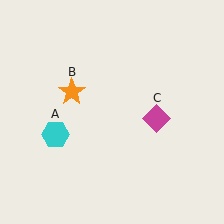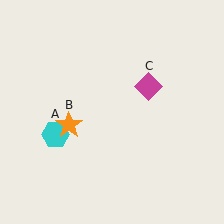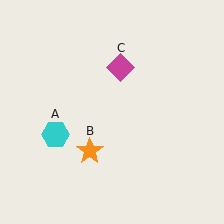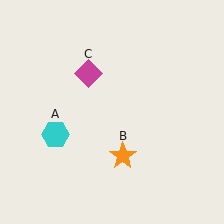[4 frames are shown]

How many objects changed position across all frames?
2 objects changed position: orange star (object B), magenta diamond (object C).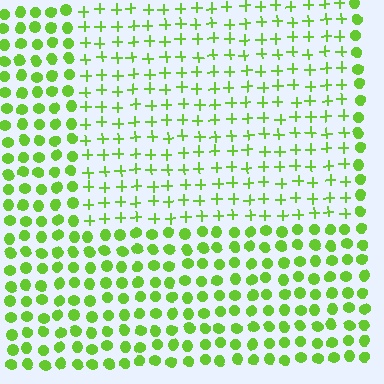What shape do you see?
I see a rectangle.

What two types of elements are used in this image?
The image uses plus signs inside the rectangle region and circles outside it.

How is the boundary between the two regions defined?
The boundary is defined by a change in element shape: plus signs inside vs. circles outside. All elements share the same color and spacing.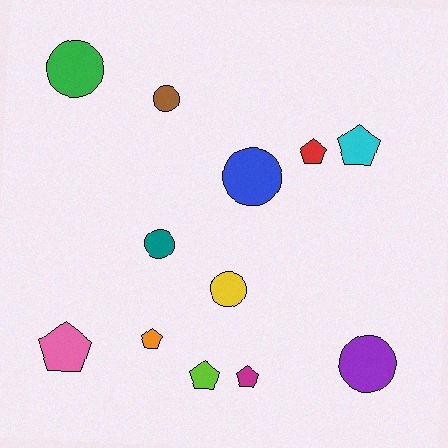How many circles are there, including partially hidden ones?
There are 6 circles.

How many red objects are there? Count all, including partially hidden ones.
There is 1 red object.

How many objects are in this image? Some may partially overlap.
There are 12 objects.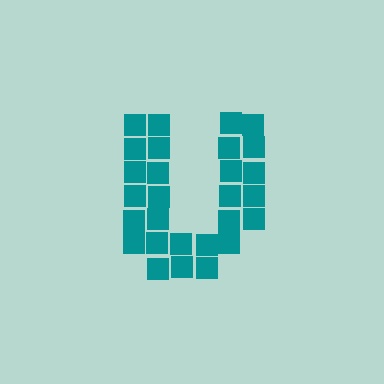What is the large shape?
The large shape is the letter U.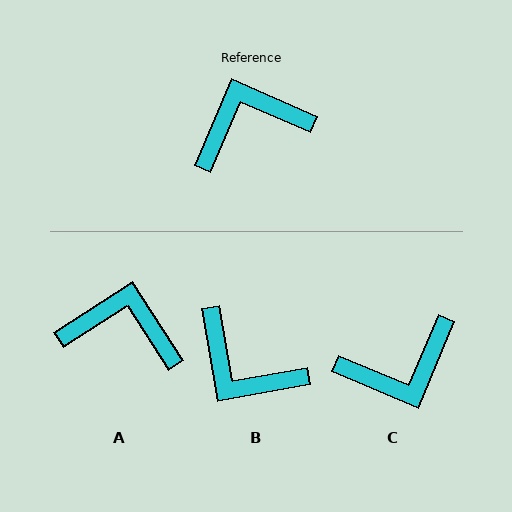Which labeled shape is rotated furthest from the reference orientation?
C, about 179 degrees away.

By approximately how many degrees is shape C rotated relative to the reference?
Approximately 179 degrees clockwise.